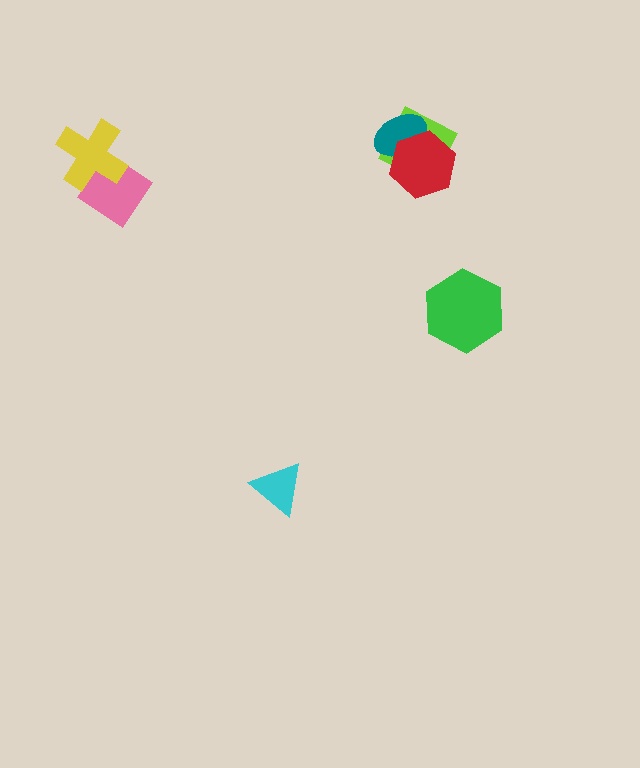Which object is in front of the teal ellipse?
The red hexagon is in front of the teal ellipse.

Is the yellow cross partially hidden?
No, no other shape covers it.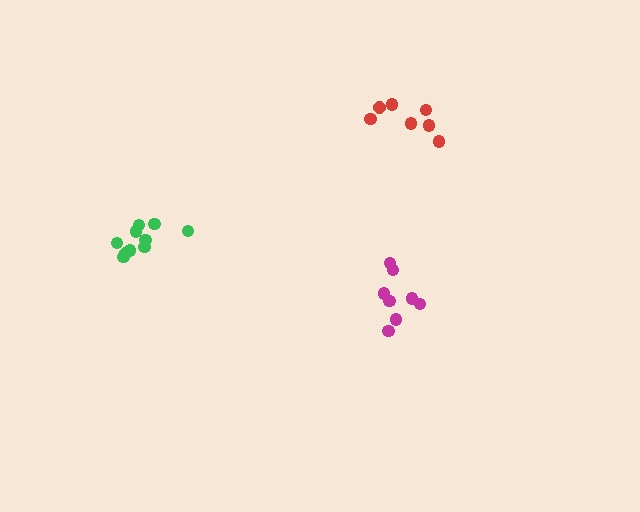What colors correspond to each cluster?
The clusters are colored: magenta, green, red.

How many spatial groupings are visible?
There are 3 spatial groupings.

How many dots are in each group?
Group 1: 8 dots, Group 2: 10 dots, Group 3: 7 dots (25 total).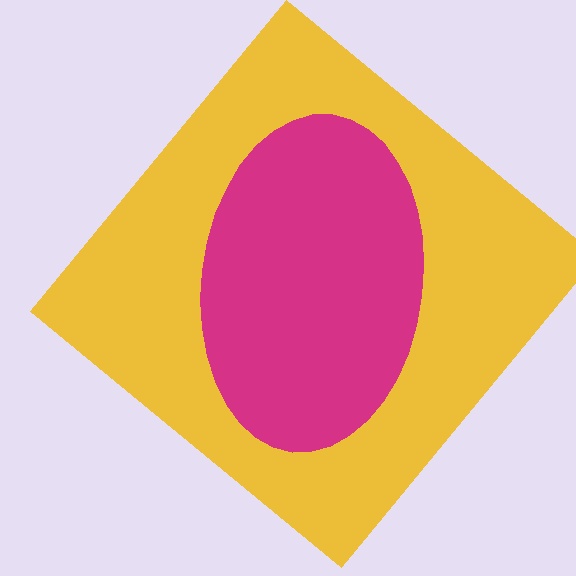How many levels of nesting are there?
2.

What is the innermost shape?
The magenta ellipse.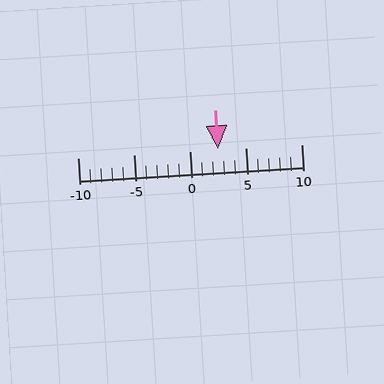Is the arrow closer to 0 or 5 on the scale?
The arrow is closer to 5.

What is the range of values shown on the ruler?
The ruler shows values from -10 to 10.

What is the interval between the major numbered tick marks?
The major tick marks are spaced 5 units apart.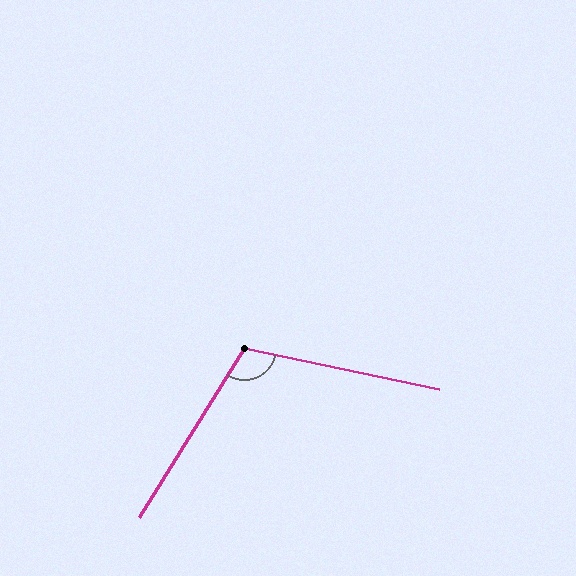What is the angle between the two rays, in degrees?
Approximately 110 degrees.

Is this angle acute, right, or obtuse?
It is obtuse.